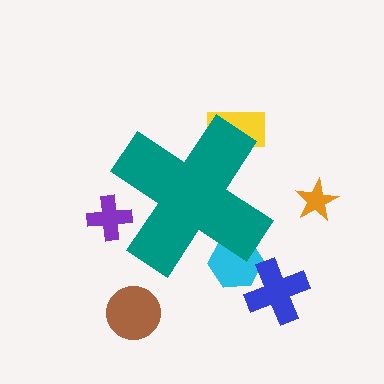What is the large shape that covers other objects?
A teal cross.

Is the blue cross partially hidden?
No, the blue cross is fully visible.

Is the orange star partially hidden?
No, the orange star is fully visible.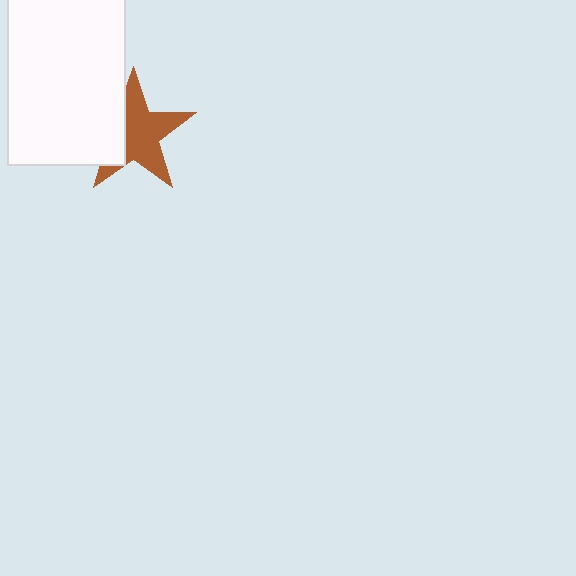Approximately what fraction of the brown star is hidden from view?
Roughly 33% of the brown star is hidden behind the white rectangle.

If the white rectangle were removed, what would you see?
You would see the complete brown star.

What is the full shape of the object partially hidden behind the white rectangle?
The partially hidden object is a brown star.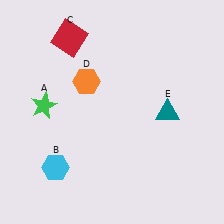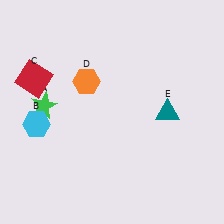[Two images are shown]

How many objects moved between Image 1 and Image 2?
2 objects moved between the two images.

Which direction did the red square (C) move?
The red square (C) moved down.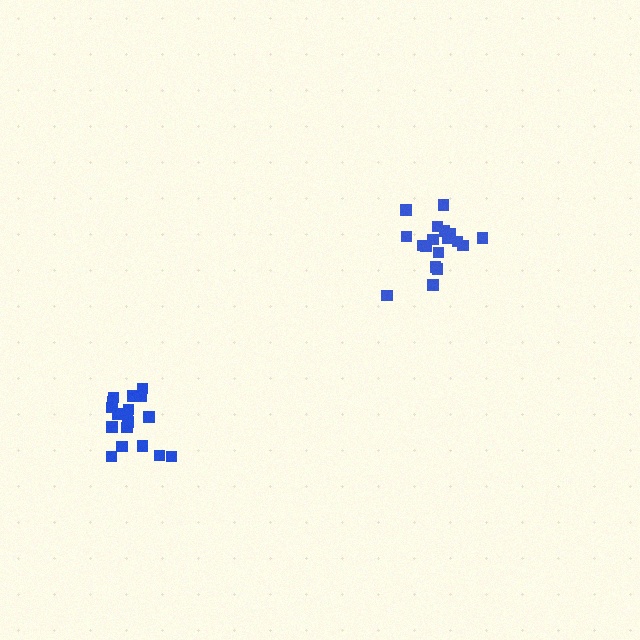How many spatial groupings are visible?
There are 2 spatial groupings.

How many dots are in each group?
Group 1: 18 dots, Group 2: 18 dots (36 total).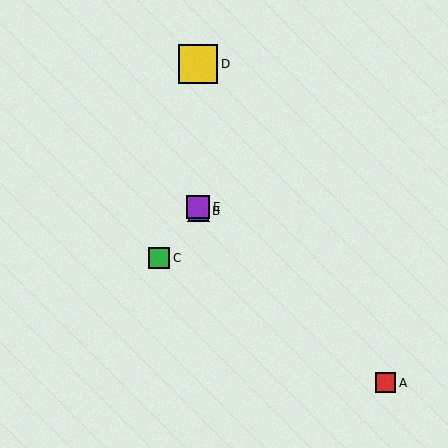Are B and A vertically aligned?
No, B is at x≈198 and A is at x≈386.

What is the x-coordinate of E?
Object E is at x≈198.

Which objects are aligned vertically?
Objects B, D, E are aligned vertically.